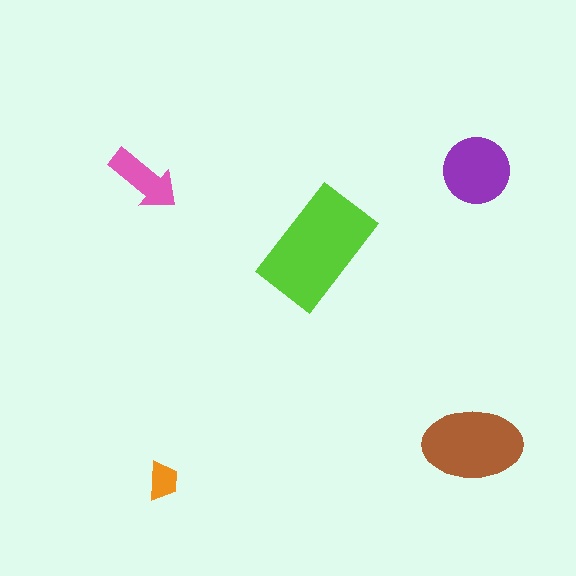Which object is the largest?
The lime rectangle.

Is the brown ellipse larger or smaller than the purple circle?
Larger.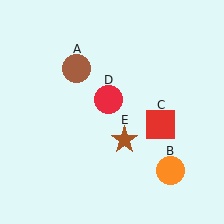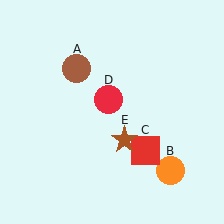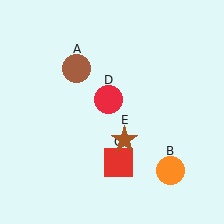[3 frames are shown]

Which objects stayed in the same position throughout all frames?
Brown circle (object A) and orange circle (object B) and red circle (object D) and brown star (object E) remained stationary.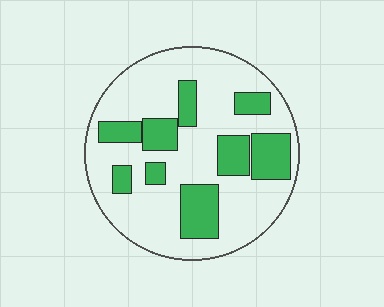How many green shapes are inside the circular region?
9.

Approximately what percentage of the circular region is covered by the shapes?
Approximately 30%.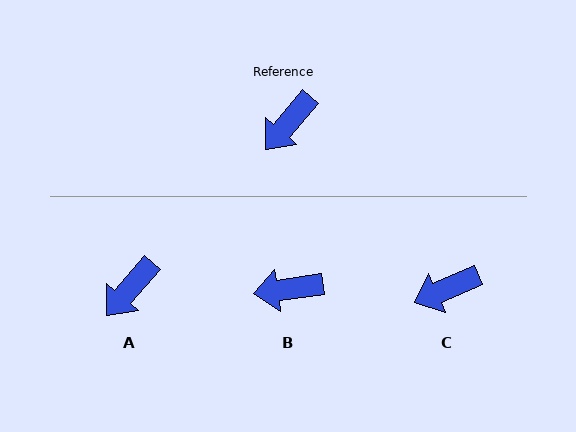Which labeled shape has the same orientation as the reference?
A.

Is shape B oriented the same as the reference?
No, it is off by about 41 degrees.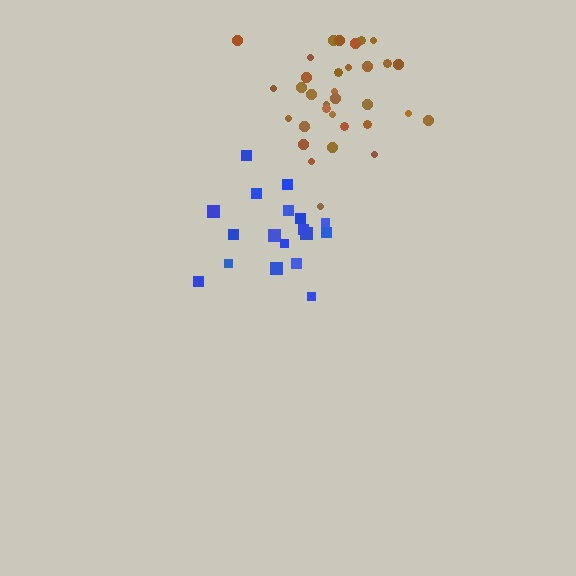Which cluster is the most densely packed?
Brown.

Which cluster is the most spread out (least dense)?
Blue.